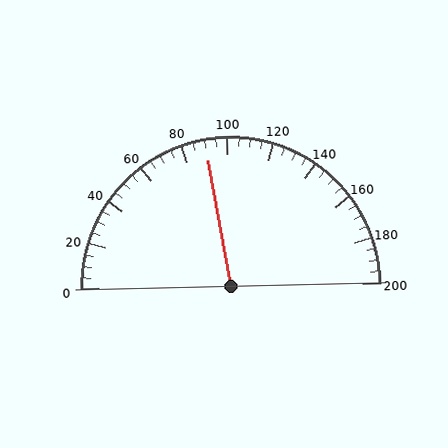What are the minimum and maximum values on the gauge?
The gauge ranges from 0 to 200.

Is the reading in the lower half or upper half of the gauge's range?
The reading is in the lower half of the range (0 to 200).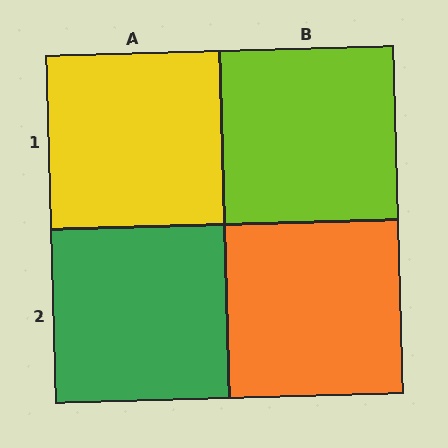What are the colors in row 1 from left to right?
Yellow, lime.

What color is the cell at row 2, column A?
Green.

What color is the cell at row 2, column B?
Orange.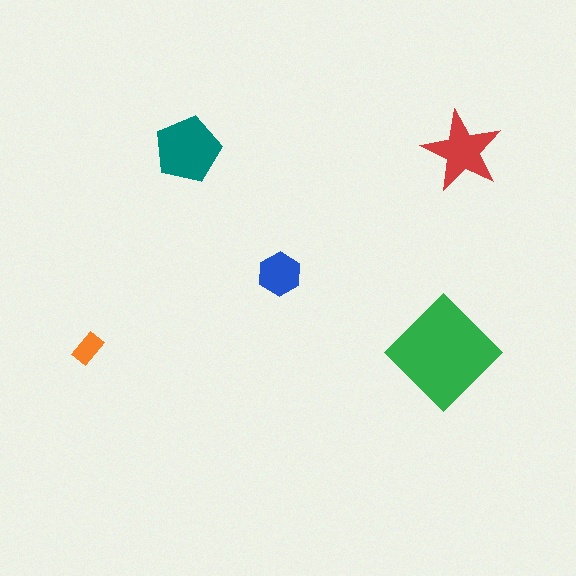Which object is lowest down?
The green diamond is bottommost.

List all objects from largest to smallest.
The green diamond, the teal pentagon, the red star, the blue hexagon, the orange rectangle.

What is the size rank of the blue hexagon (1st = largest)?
4th.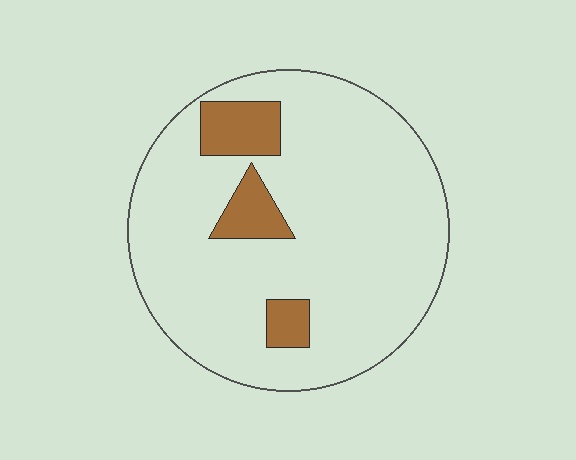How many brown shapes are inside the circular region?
3.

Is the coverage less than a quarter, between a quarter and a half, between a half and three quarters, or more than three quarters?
Less than a quarter.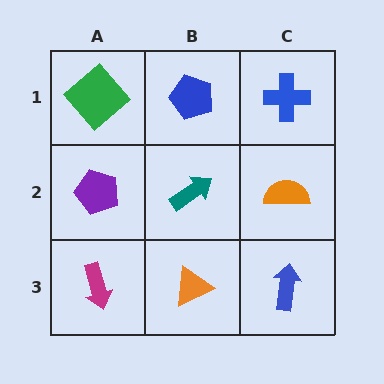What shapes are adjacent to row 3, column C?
An orange semicircle (row 2, column C), an orange triangle (row 3, column B).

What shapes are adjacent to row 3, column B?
A teal arrow (row 2, column B), a magenta arrow (row 3, column A), a blue arrow (row 3, column C).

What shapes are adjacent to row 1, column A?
A purple pentagon (row 2, column A), a blue pentagon (row 1, column B).